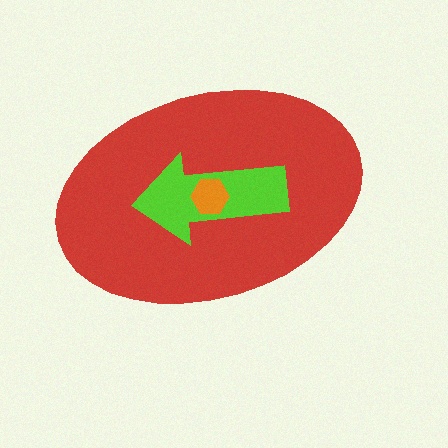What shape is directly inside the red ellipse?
The lime arrow.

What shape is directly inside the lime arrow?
The orange hexagon.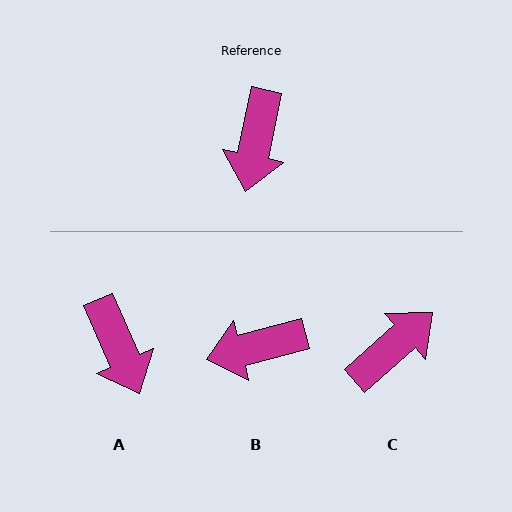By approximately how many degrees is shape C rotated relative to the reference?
Approximately 143 degrees counter-clockwise.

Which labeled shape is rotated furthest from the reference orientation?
C, about 143 degrees away.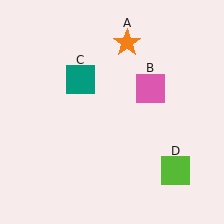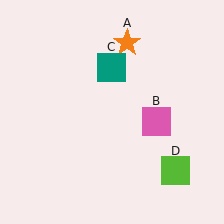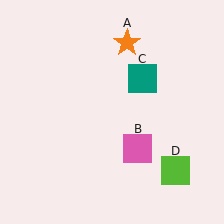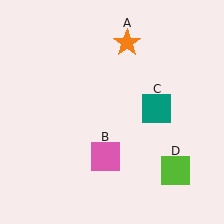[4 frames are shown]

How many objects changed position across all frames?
2 objects changed position: pink square (object B), teal square (object C).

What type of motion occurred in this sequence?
The pink square (object B), teal square (object C) rotated clockwise around the center of the scene.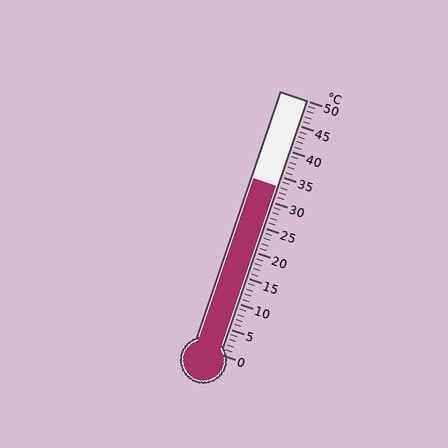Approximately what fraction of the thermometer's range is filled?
The thermometer is filled to approximately 65% of its range.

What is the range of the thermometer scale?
The thermometer scale ranges from 0°C to 50°C.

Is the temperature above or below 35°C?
The temperature is below 35°C.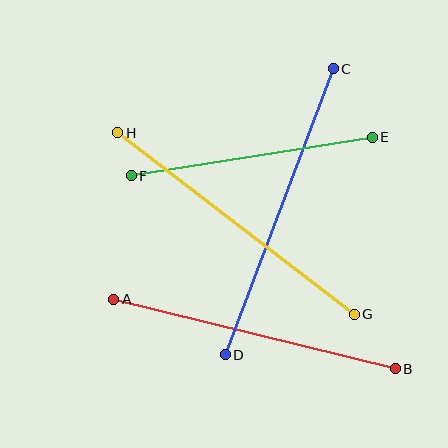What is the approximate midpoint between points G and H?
The midpoint is at approximately (236, 223) pixels.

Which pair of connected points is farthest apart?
Points C and D are farthest apart.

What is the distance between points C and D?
The distance is approximately 306 pixels.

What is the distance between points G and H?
The distance is approximately 298 pixels.